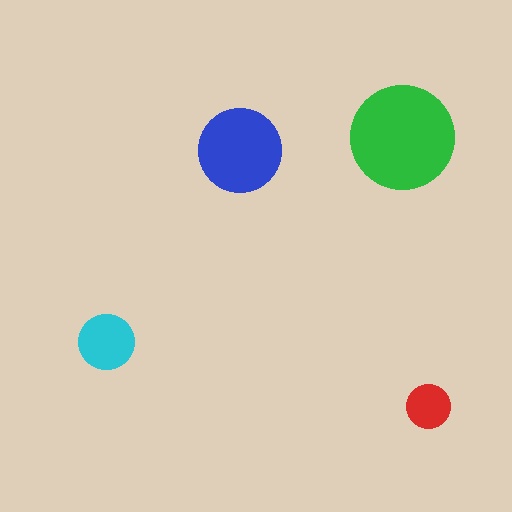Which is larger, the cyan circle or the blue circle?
The blue one.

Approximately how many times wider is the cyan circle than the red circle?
About 1.5 times wider.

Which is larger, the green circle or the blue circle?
The green one.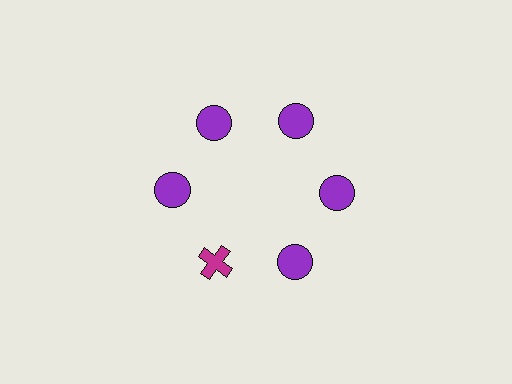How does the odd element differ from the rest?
It differs in both color (magenta instead of purple) and shape (cross instead of circle).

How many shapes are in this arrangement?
There are 6 shapes arranged in a ring pattern.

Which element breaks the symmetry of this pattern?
The magenta cross at roughly the 7 o'clock position breaks the symmetry. All other shapes are purple circles.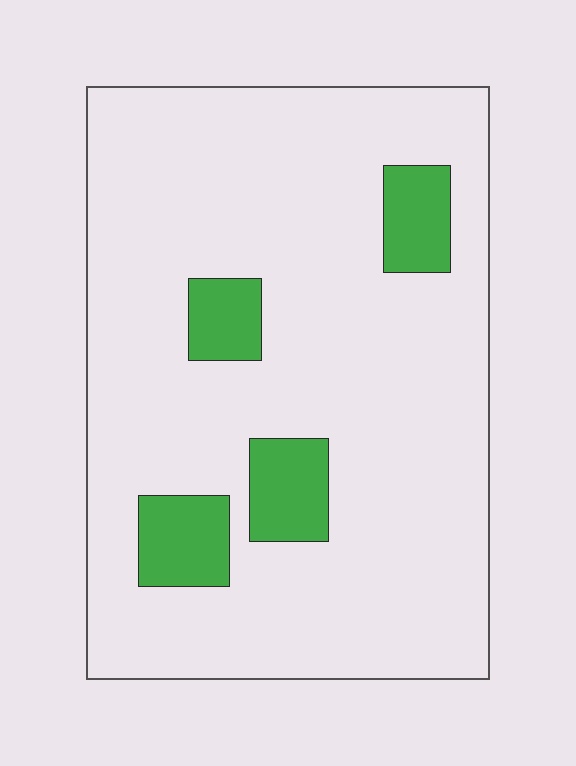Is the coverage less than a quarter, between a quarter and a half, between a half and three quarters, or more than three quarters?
Less than a quarter.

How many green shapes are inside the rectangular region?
4.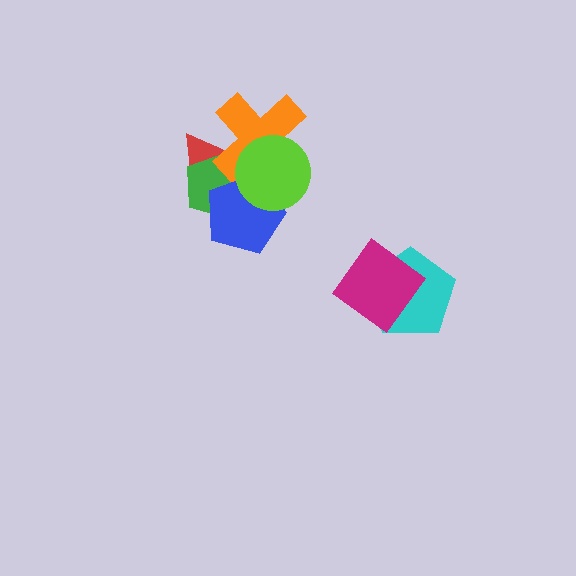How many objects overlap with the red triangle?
2 objects overlap with the red triangle.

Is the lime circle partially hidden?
No, no other shape covers it.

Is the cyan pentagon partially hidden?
Yes, it is partially covered by another shape.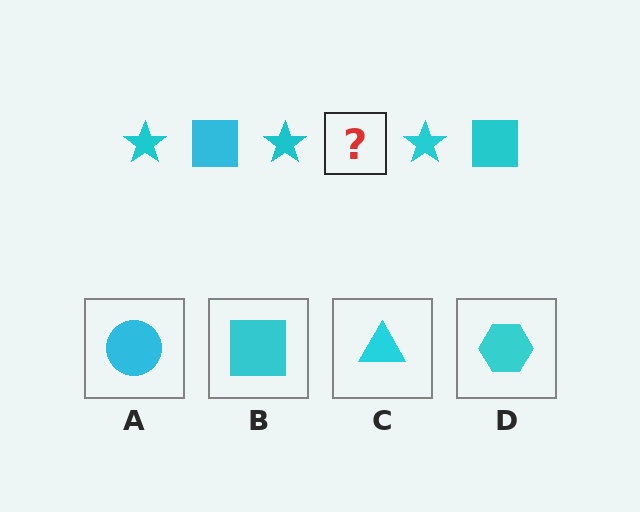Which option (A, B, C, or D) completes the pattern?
B.